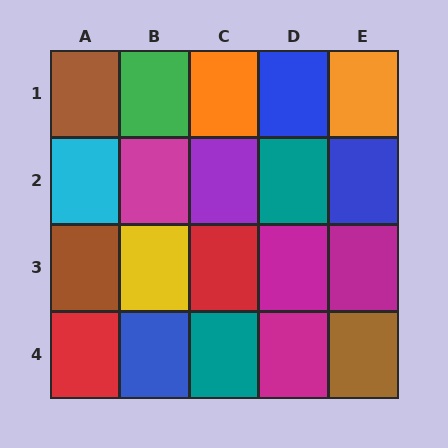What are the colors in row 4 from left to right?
Red, blue, teal, magenta, brown.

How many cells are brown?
3 cells are brown.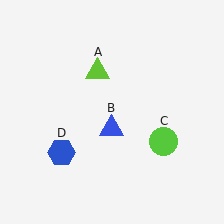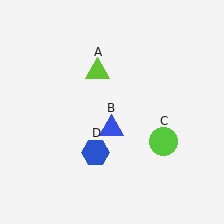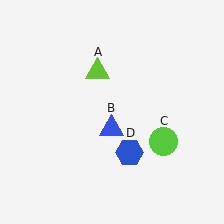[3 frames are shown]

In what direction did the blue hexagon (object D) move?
The blue hexagon (object D) moved right.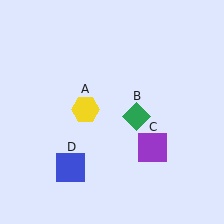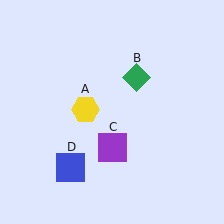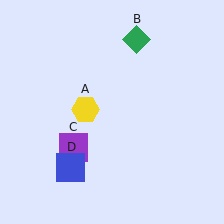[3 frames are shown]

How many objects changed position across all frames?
2 objects changed position: green diamond (object B), purple square (object C).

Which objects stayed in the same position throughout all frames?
Yellow hexagon (object A) and blue square (object D) remained stationary.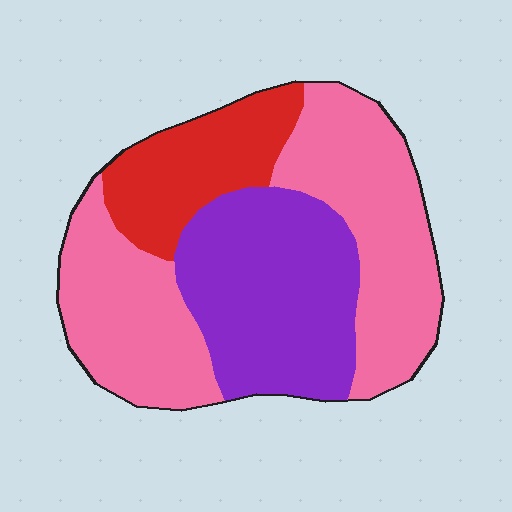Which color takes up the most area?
Pink, at roughly 50%.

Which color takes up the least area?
Red, at roughly 20%.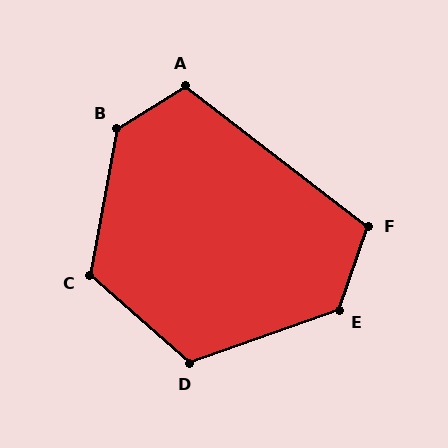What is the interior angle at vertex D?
Approximately 119 degrees (obtuse).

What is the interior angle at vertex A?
Approximately 110 degrees (obtuse).